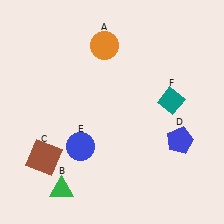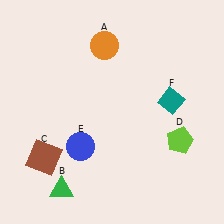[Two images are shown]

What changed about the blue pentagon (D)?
In Image 1, D is blue. In Image 2, it changed to lime.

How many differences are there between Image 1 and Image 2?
There is 1 difference between the two images.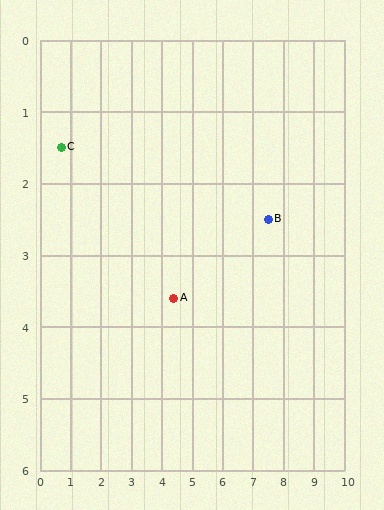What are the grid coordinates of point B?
Point B is at approximately (7.5, 2.5).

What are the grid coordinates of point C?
Point C is at approximately (0.7, 1.5).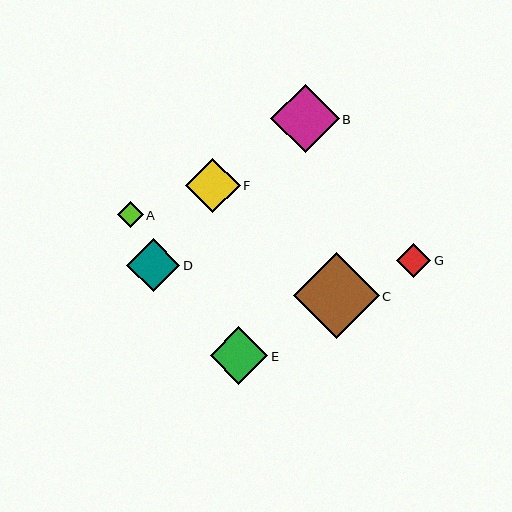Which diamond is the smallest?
Diamond A is the smallest with a size of approximately 26 pixels.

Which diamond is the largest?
Diamond C is the largest with a size of approximately 86 pixels.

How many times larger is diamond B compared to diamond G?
Diamond B is approximately 2.0 times the size of diamond G.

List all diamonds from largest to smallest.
From largest to smallest: C, B, E, F, D, G, A.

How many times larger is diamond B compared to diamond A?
Diamond B is approximately 2.6 times the size of diamond A.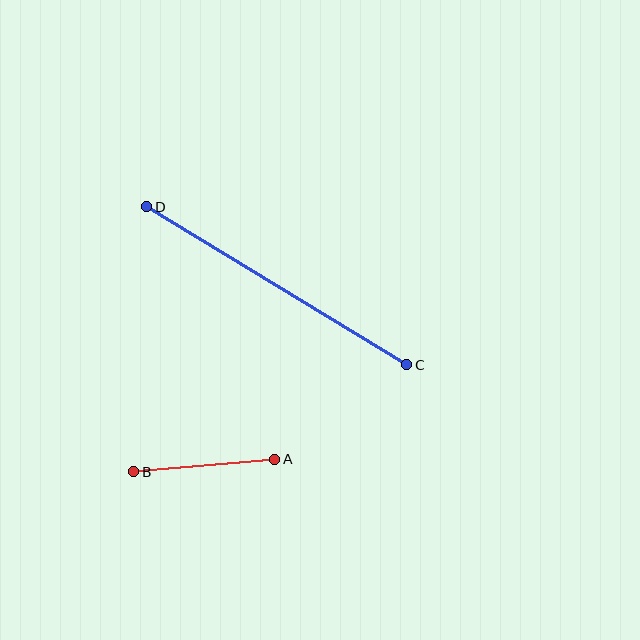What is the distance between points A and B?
The distance is approximately 142 pixels.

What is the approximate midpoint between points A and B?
The midpoint is at approximately (204, 466) pixels.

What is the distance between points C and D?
The distance is approximately 304 pixels.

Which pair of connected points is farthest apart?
Points C and D are farthest apart.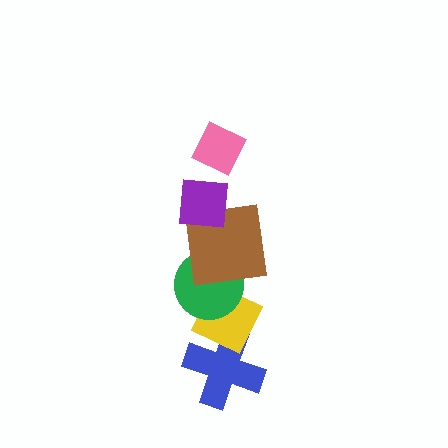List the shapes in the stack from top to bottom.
From top to bottom: the pink diamond, the purple square, the brown square, the green circle, the yellow diamond, the blue cross.